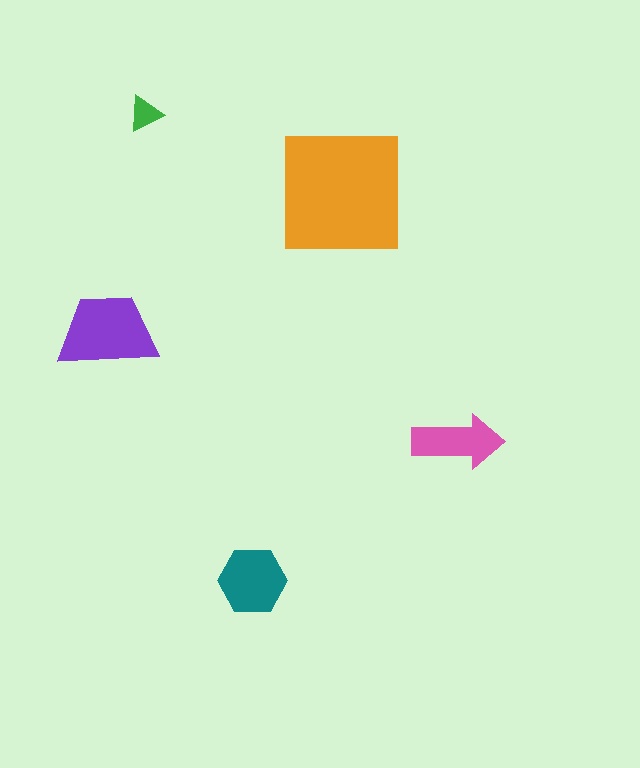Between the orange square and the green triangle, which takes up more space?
The orange square.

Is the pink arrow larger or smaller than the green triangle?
Larger.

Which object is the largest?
The orange square.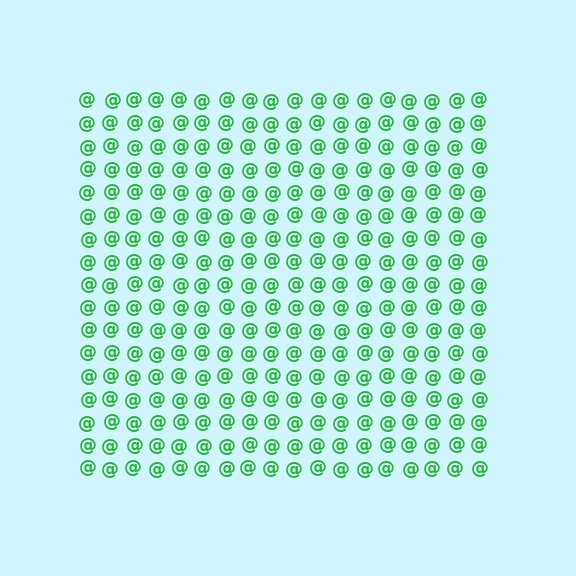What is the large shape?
The large shape is a square.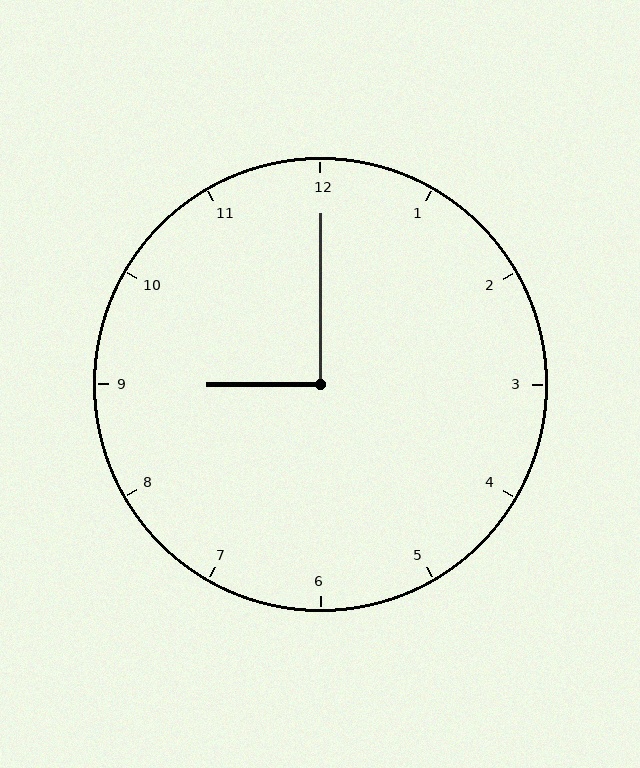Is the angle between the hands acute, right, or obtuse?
It is right.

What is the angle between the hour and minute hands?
Approximately 90 degrees.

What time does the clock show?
9:00.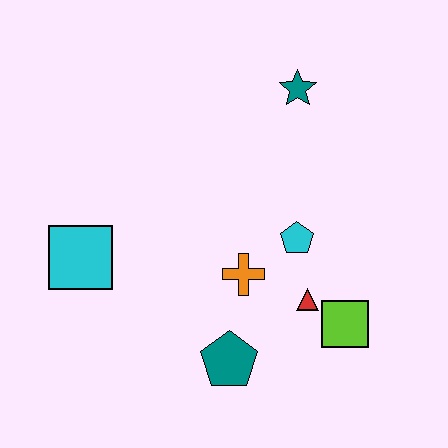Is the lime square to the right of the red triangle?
Yes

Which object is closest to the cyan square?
The orange cross is closest to the cyan square.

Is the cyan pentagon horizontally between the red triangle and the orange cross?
Yes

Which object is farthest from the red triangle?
The cyan square is farthest from the red triangle.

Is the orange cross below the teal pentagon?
No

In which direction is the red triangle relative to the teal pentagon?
The red triangle is to the right of the teal pentagon.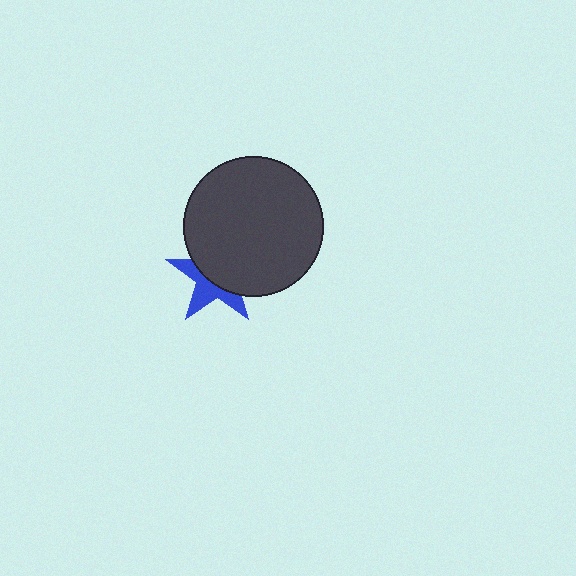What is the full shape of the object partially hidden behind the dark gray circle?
The partially hidden object is a blue star.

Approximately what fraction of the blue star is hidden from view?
Roughly 57% of the blue star is hidden behind the dark gray circle.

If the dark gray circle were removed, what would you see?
You would see the complete blue star.